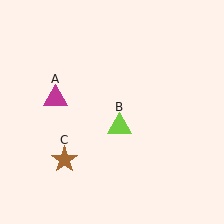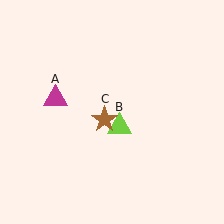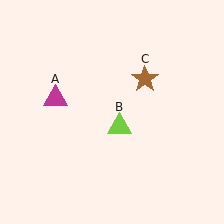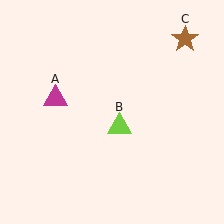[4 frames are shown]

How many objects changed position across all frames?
1 object changed position: brown star (object C).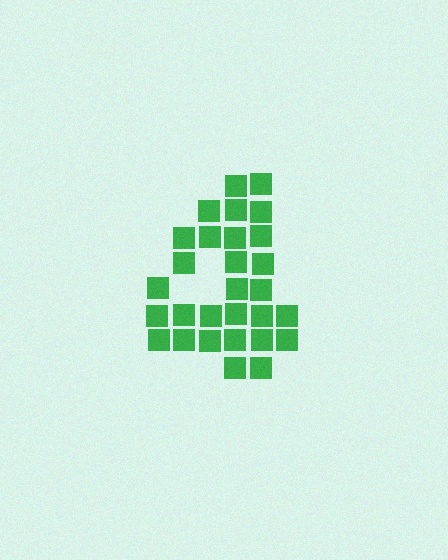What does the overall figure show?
The overall figure shows the digit 4.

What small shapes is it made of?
It is made of small squares.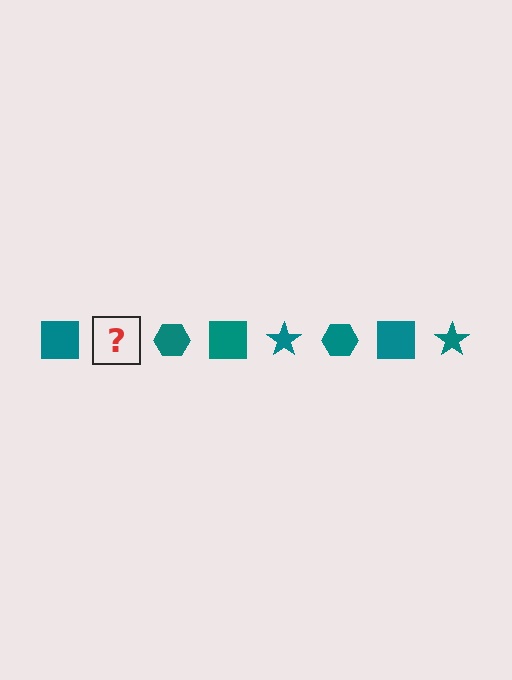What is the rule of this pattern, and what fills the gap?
The rule is that the pattern cycles through square, star, hexagon shapes in teal. The gap should be filled with a teal star.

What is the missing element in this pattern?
The missing element is a teal star.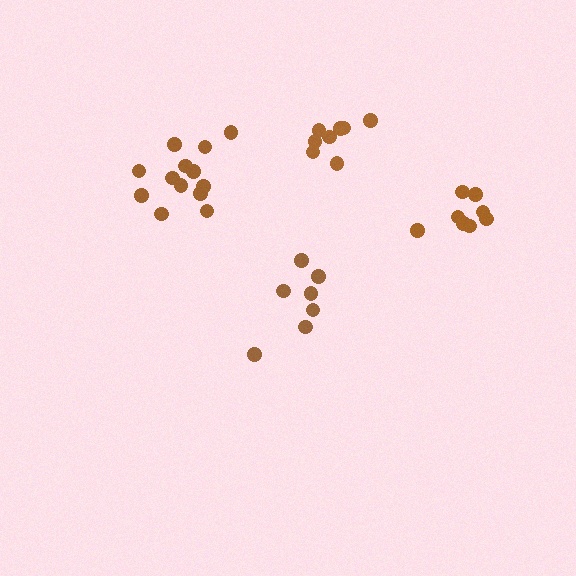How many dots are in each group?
Group 1: 8 dots, Group 2: 7 dots, Group 3: 8 dots, Group 4: 13 dots (36 total).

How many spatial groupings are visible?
There are 4 spatial groupings.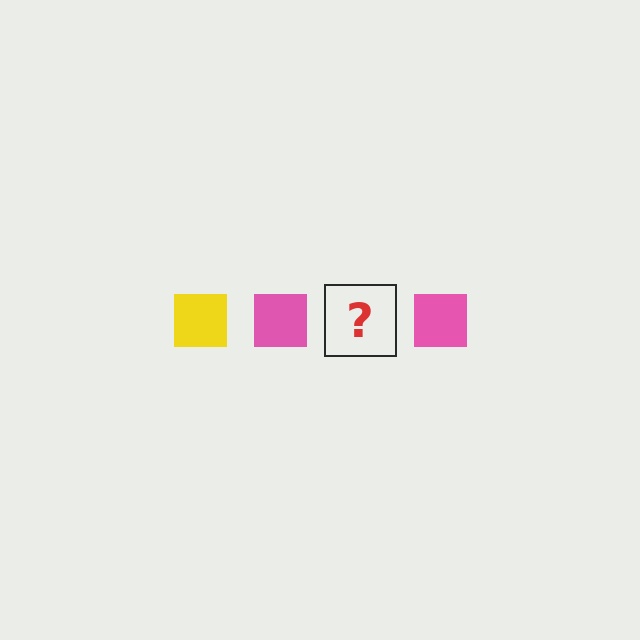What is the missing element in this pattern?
The missing element is a yellow square.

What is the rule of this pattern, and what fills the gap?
The rule is that the pattern cycles through yellow, pink squares. The gap should be filled with a yellow square.